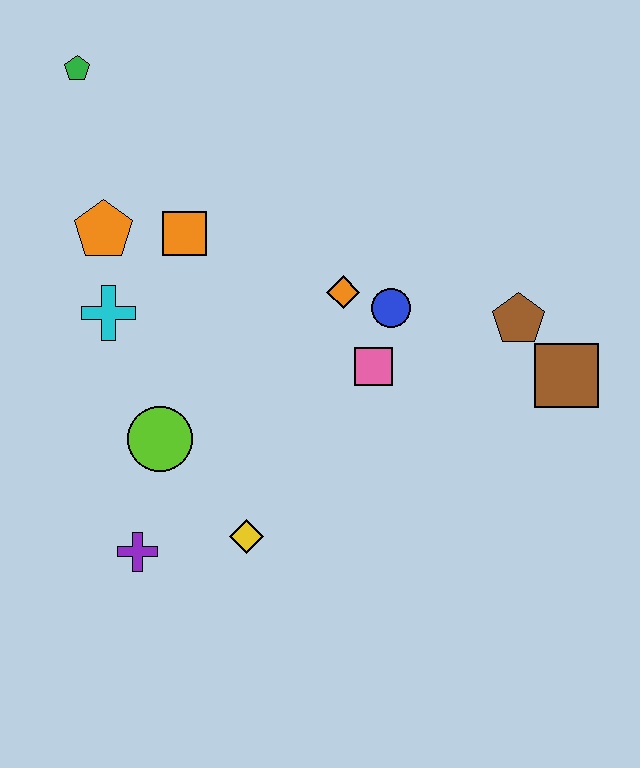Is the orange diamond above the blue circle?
Yes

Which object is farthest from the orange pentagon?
The brown square is farthest from the orange pentagon.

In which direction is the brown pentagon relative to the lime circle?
The brown pentagon is to the right of the lime circle.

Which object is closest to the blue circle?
The orange diamond is closest to the blue circle.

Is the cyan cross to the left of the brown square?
Yes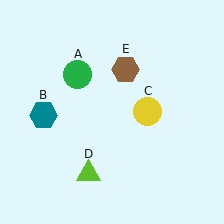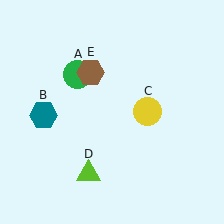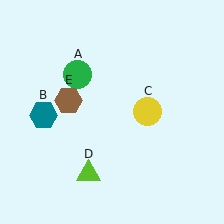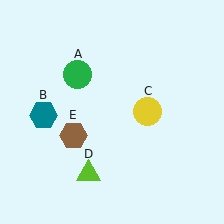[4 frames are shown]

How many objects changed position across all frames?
1 object changed position: brown hexagon (object E).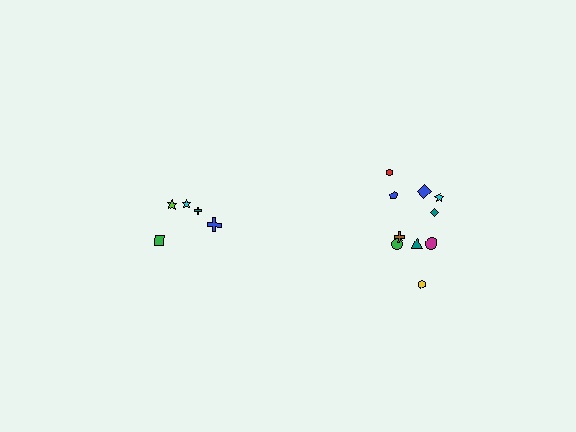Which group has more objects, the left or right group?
The right group.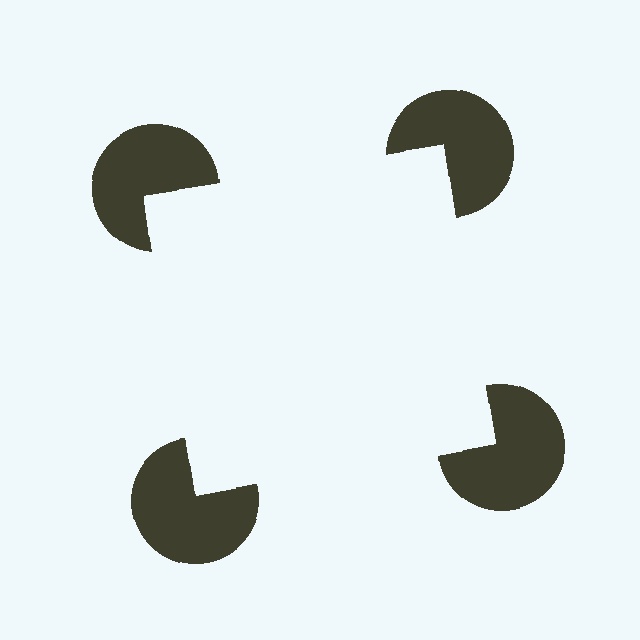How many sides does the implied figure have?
4 sides.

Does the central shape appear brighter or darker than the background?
It typically appears slightly brighter than the background, even though no actual brightness change is drawn.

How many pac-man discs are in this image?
There are 4 — one at each vertex of the illusory square.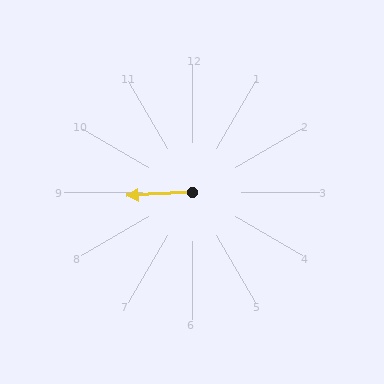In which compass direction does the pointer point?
West.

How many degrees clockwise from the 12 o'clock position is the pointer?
Approximately 267 degrees.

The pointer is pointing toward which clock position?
Roughly 9 o'clock.